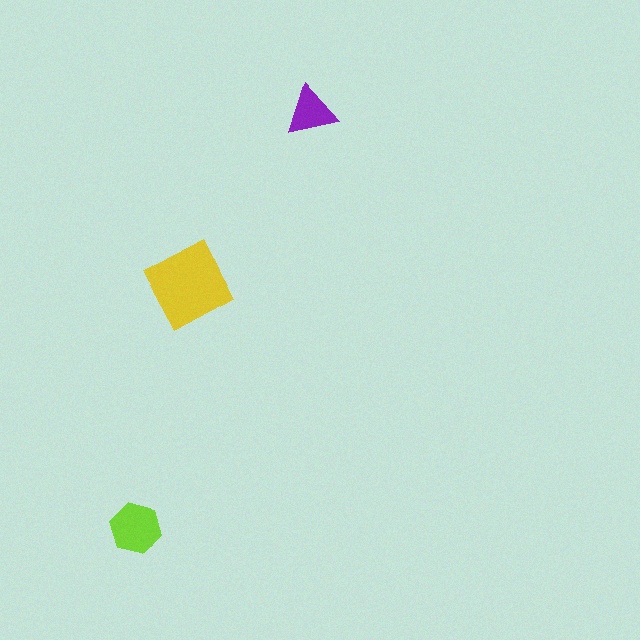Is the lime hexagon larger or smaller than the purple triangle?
Larger.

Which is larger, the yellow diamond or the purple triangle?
The yellow diamond.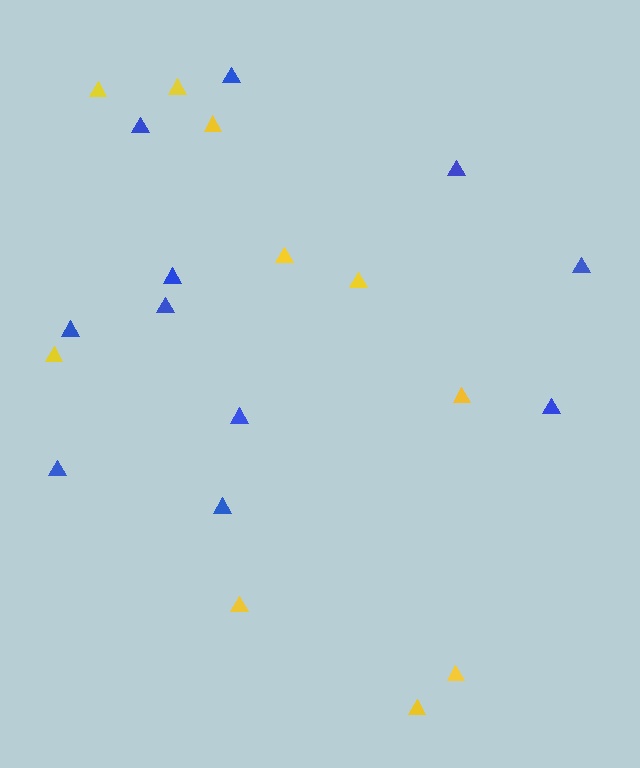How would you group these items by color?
There are 2 groups: one group of yellow triangles (10) and one group of blue triangles (11).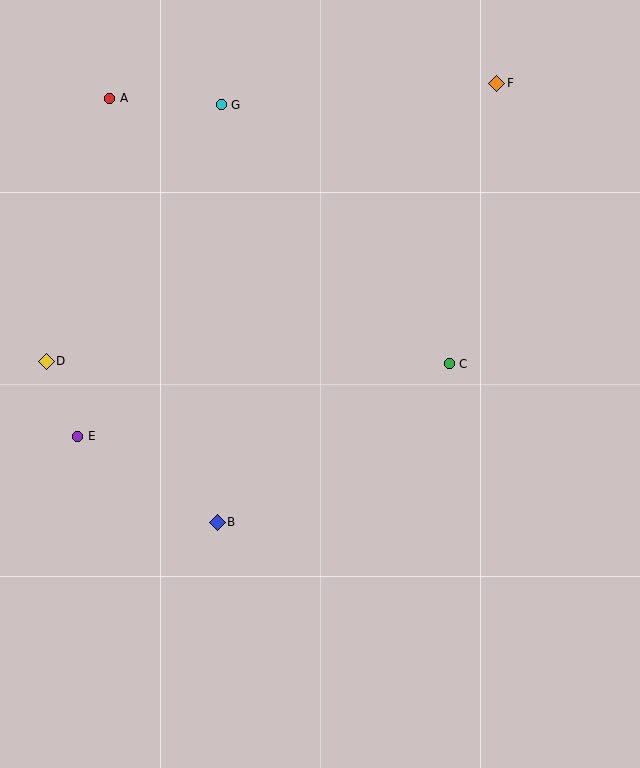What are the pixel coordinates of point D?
Point D is at (46, 361).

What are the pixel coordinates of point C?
Point C is at (449, 364).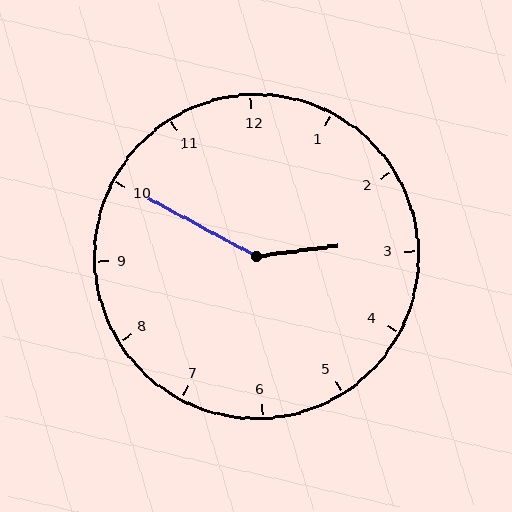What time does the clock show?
2:50.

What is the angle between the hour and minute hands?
Approximately 145 degrees.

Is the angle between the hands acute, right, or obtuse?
It is obtuse.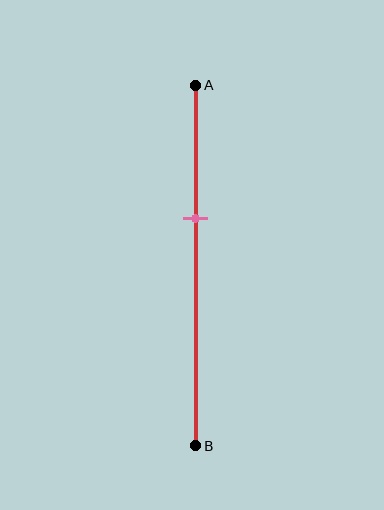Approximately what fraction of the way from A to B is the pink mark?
The pink mark is approximately 35% of the way from A to B.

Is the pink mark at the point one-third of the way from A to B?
No, the mark is at about 35% from A, not at the 33% one-third point.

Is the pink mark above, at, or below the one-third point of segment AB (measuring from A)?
The pink mark is below the one-third point of segment AB.